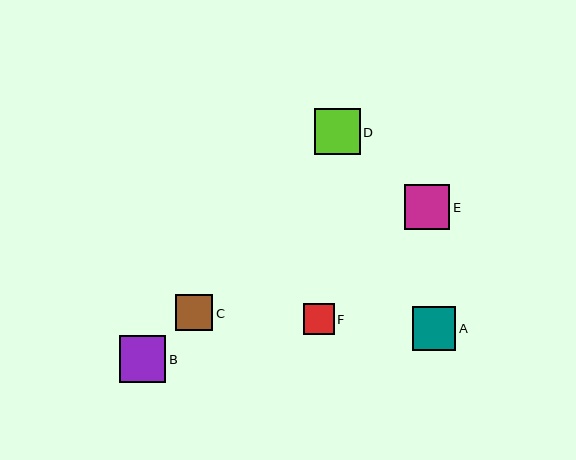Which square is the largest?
Square B is the largest with a size of approximately 46 pixels.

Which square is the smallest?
Square F is the smallest with a size of approximately 31 pixels.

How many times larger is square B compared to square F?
Square B is approximately 1.5 times the size of square F.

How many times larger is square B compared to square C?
Square B is approximately 1.3 times the size of square C.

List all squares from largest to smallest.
From largest to smallest: B, D, E, A, C, F.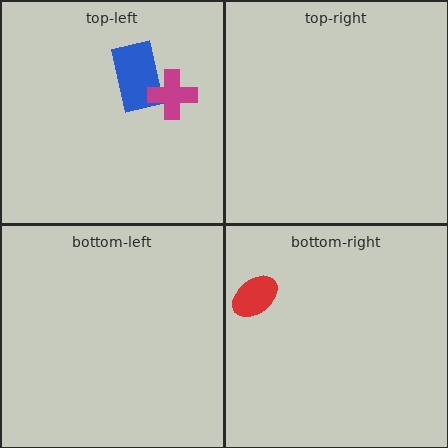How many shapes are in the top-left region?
2.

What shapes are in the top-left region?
The blue rectangle, the magenta cross.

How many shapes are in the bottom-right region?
1.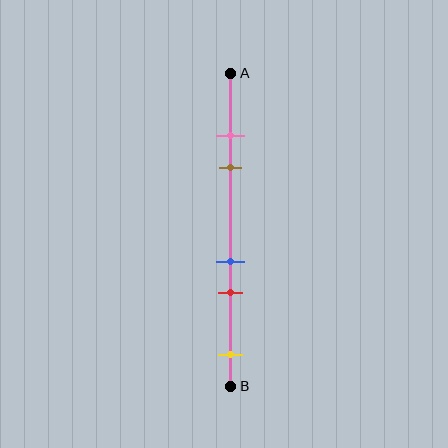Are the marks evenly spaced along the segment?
No, the marks are not evenly spaced.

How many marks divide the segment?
There are 5 marks dividing the segment.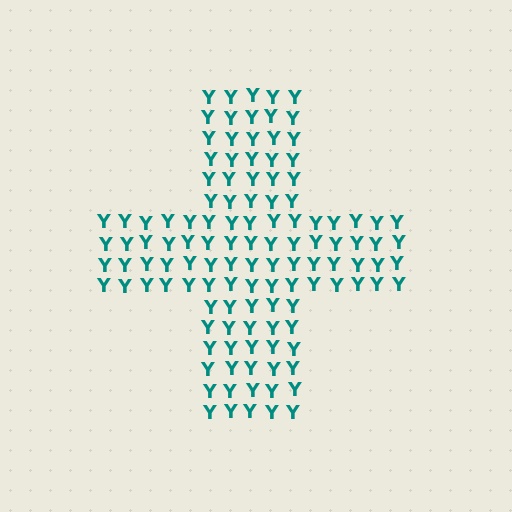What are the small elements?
The small elements are letter Y's.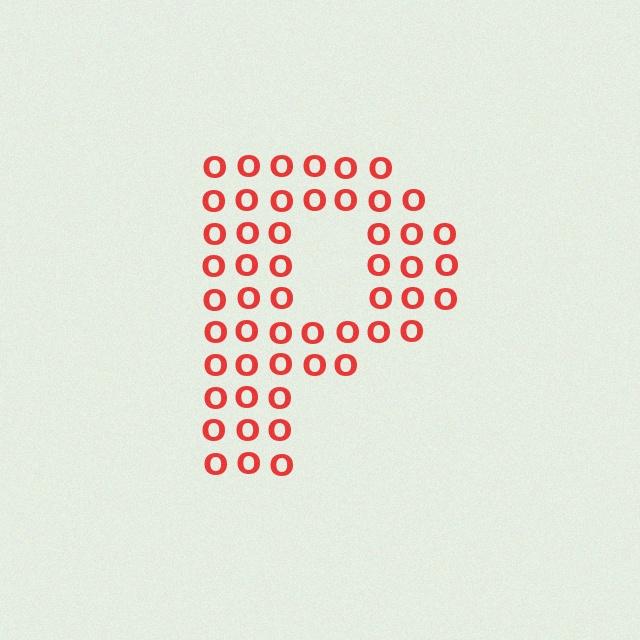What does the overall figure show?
The overall figure shows the letter P.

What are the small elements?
The small elements are letter O's.